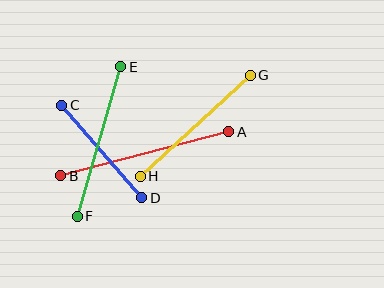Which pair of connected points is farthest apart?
Points A and B are farthest apart.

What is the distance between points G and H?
The distance is approximately 149 pixels.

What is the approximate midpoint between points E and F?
The midpoint is at approximately (99, 141) pixels.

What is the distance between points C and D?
The distance is approximately 123 pixels.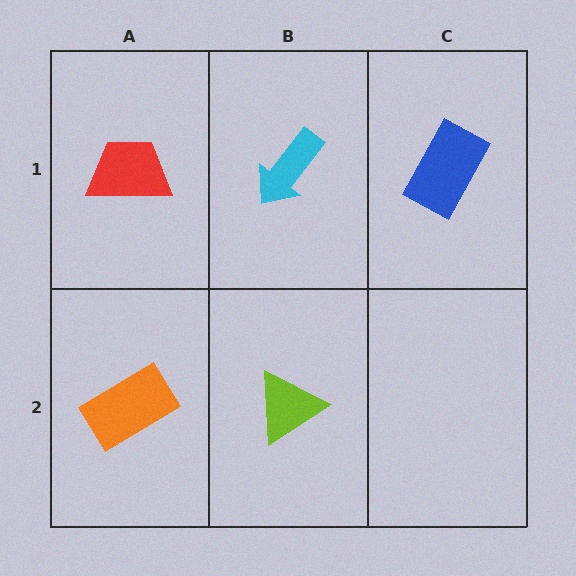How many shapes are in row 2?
2 shapes.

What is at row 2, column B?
A lime triangle.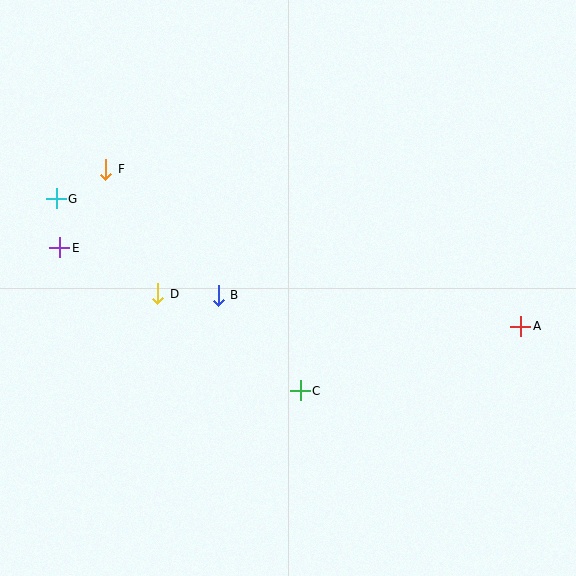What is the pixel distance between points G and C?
The distance between G and C is 310 pixels.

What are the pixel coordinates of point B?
Point B is at (218, 295).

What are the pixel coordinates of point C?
Point C is at (300, 391).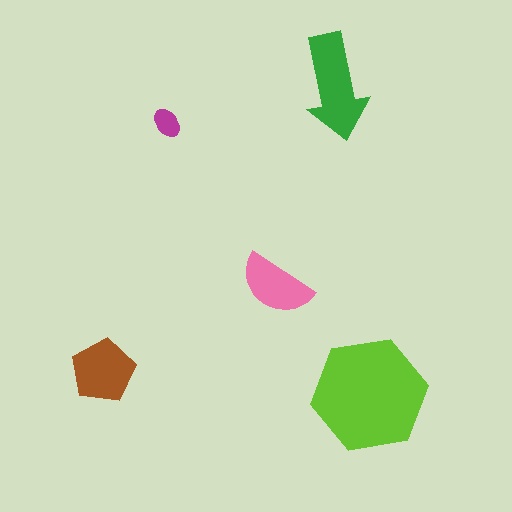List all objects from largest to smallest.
The lime hexagon, the green arrow, the brown pentagon, the pink semicircle, the magenta ellipse.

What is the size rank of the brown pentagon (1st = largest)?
3rd.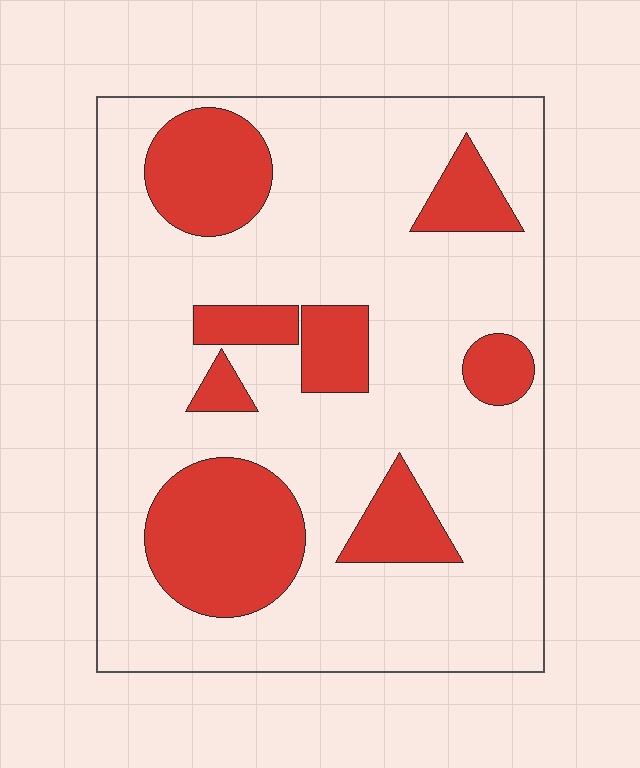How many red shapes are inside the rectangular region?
8.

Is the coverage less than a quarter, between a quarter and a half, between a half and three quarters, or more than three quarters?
Less than a quarter.